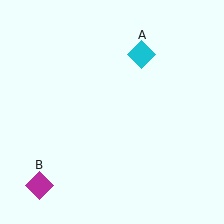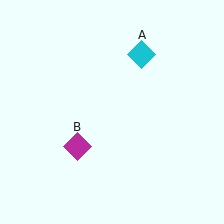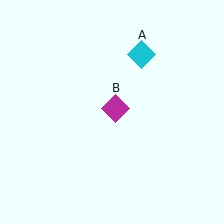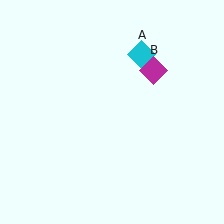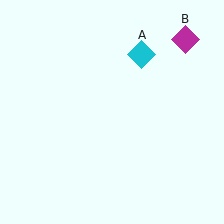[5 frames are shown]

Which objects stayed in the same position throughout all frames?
Cyan diamond (object A) remained stationary.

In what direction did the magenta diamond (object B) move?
The magenta diamond (object B) moved up and to the right.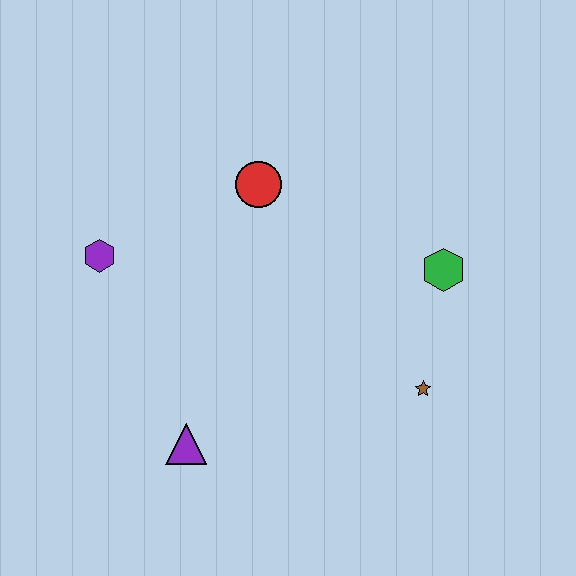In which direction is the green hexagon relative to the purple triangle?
The green hexagon is to the right of the purple triangle.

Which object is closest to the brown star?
The green hexagon is closest to the brown star.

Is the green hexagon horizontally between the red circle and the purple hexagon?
No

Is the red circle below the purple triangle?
No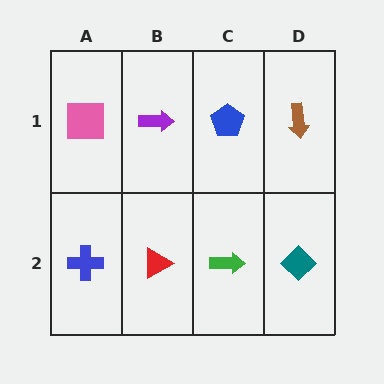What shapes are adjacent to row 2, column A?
A pink square (row 1, column A), a red triangle (row 2, column B).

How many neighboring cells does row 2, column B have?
3.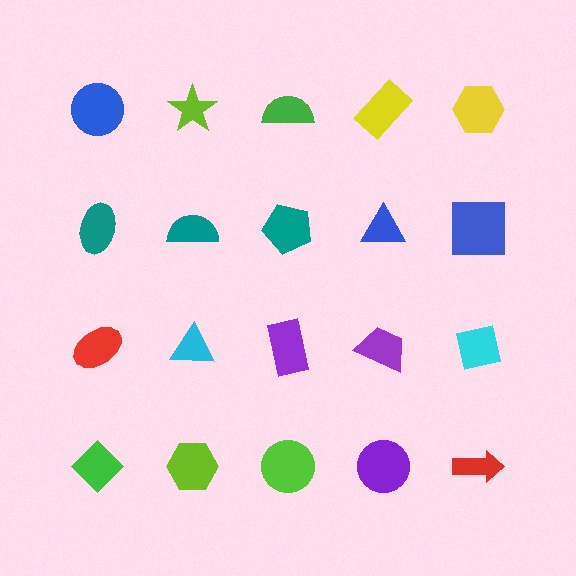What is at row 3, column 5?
A cyan square.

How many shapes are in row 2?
5 shapes.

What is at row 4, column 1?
A green diamond.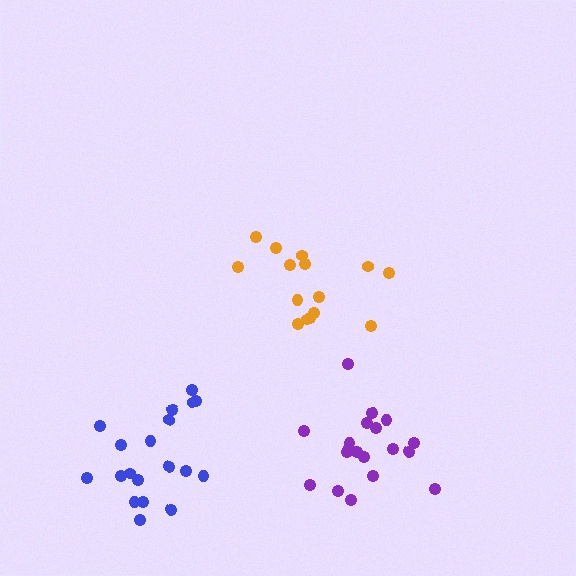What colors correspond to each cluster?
The clusters are colored: blue, orange, purple.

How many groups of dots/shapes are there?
There are 3 groups.